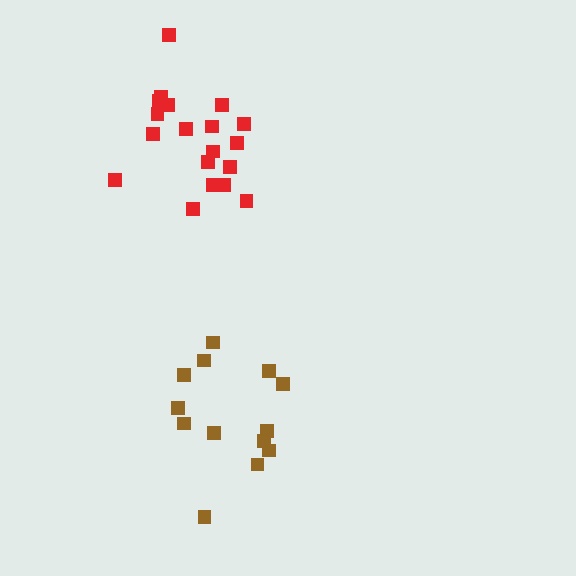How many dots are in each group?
Group 1: 19 dots, Group 2: 13 dots (32 total).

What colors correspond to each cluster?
The clusters are colored: red, brown.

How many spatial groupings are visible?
There are 2 spatial groupings.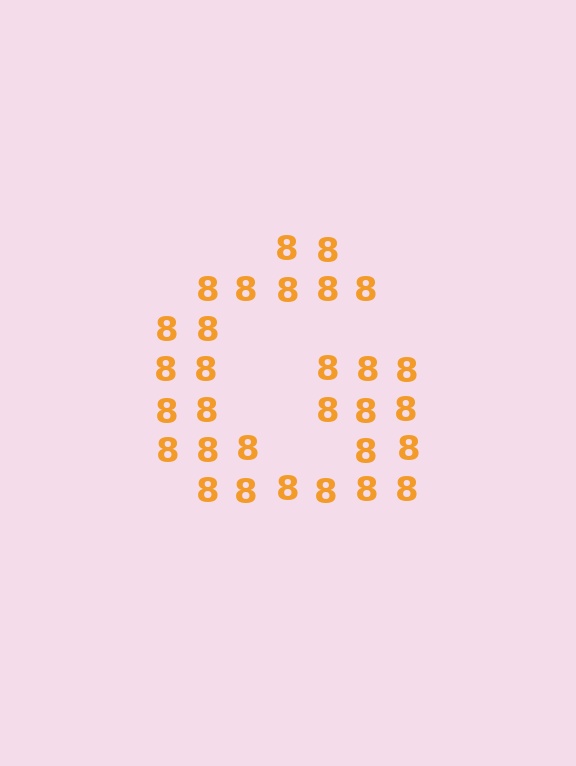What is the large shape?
The large shape is the letter G.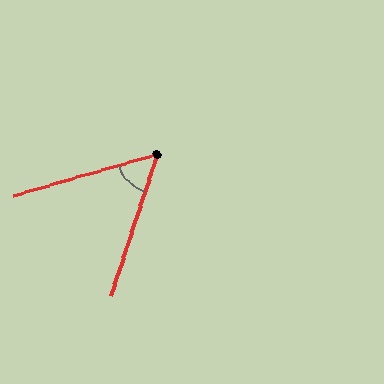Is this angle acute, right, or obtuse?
It is acute.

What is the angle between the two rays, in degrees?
Approximately 56 degrees.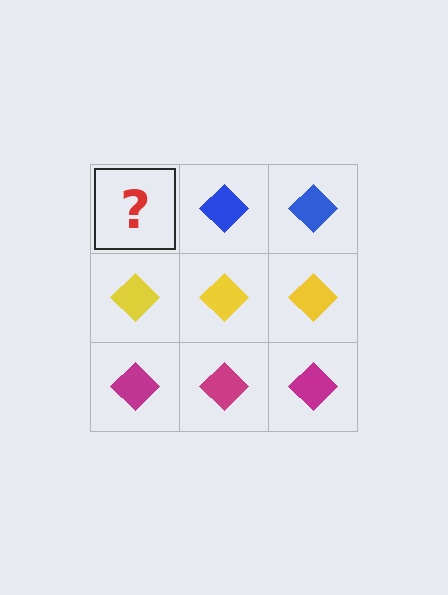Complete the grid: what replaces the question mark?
The question mark should be replaced with a blue diamond.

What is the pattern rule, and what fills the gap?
The rule is that each row has a consistent color. The gap should be filled with a blue diamond.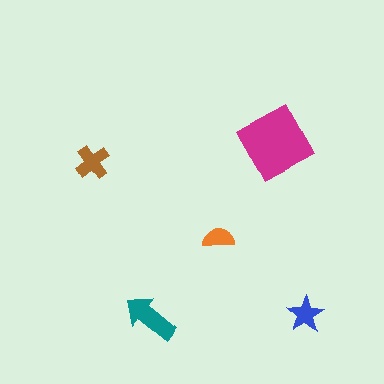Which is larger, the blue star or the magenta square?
The magenta square.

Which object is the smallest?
The orange semicircle.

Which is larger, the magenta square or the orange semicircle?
The magenta square.